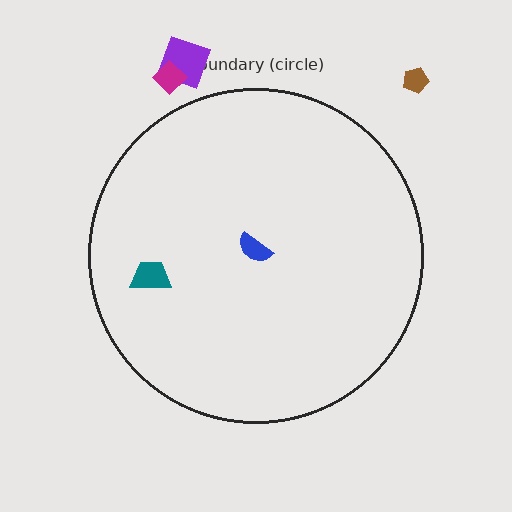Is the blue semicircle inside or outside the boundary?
Inside.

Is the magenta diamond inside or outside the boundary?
Outside.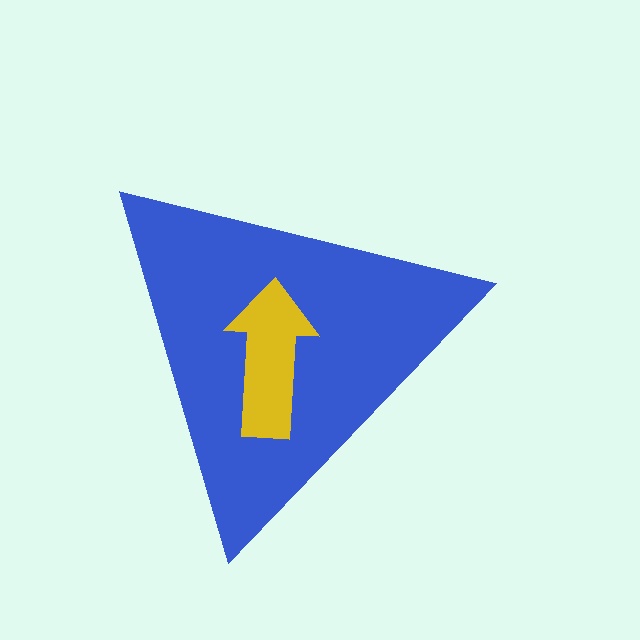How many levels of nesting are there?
2.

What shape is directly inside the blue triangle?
The yellow arrow.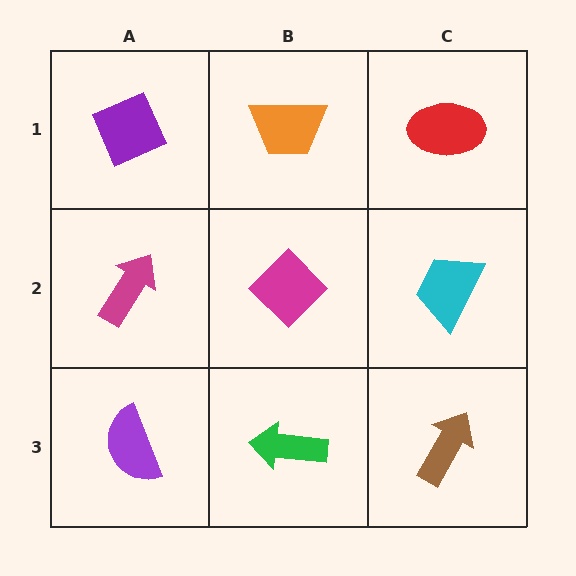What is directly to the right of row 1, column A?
An orange trapezoid.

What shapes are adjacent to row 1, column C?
A cyan trapezoid (row 2, column C), an orange trapezoid (row 1, column B).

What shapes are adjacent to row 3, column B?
A magenta diamond (row 2, column B), a purple semicircle (row 3, column A), a brown arrow (row 3, column C).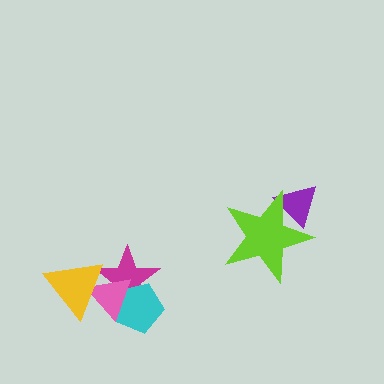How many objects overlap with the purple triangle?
1 object overlaps with the purple triangle.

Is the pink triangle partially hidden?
Yes, it is partially covered by another shape.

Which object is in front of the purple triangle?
The lime star is in front of the purple triangle.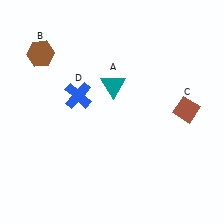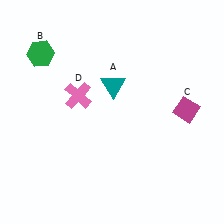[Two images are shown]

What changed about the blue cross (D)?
In Image 1, D is blue. In Image 2, it changed to pink.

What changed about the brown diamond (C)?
In Image 1, C is brown. In Image 2, it changed to magenta.